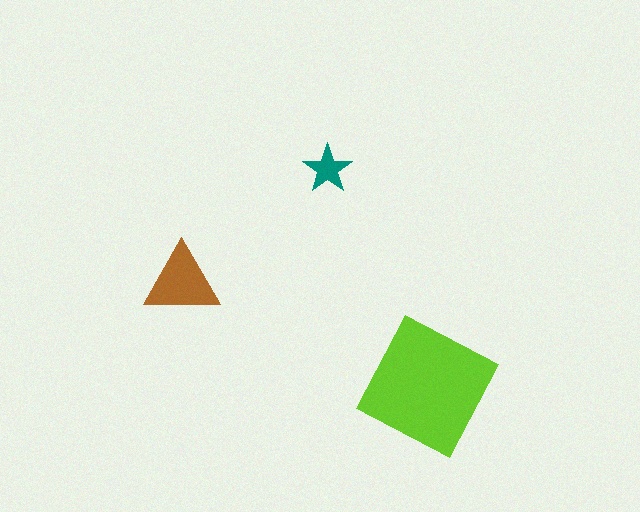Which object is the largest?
The lime square.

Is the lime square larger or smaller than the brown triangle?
Larger.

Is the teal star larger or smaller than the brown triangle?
Smaller.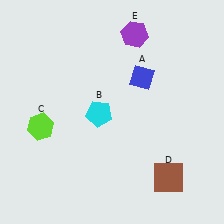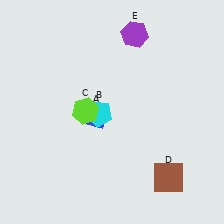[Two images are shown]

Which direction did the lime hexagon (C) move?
The lime hexagon (C) moved right.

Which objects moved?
The objects that moved are: the blue diamond (A), the lime hexagon (C).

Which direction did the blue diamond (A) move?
The blue diamond (A) moved left.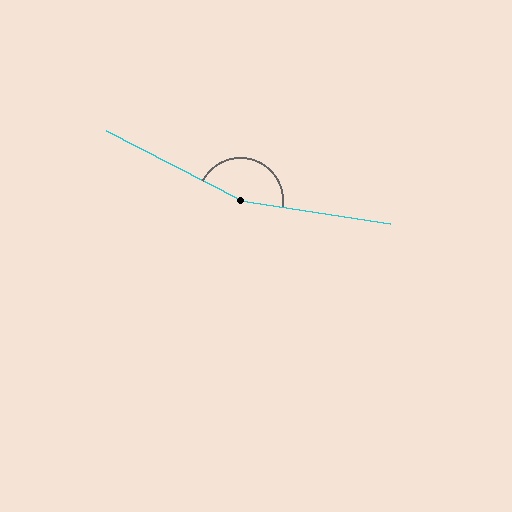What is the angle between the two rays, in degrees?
Approximately 162 degrees.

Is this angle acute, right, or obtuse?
It is obtuse.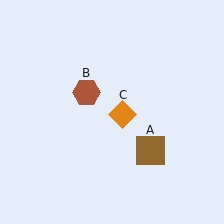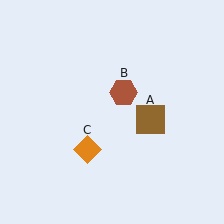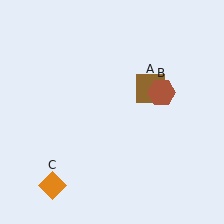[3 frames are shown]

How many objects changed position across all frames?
3 objects changed position: brown square (object A), brown hexagon (object B), orange diamond (object C).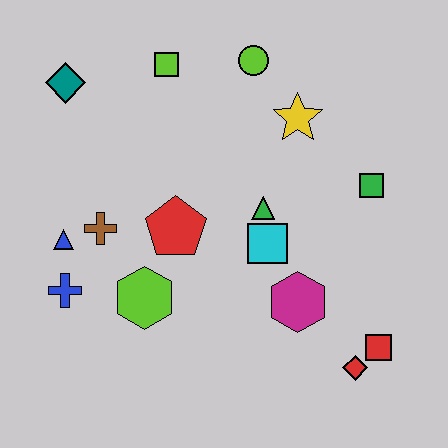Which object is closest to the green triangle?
The cyan square is closest to the green triangle.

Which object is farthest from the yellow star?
The blue cross is farthest from the yellow star.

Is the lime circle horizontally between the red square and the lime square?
Yes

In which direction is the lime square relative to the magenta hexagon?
The lime square is above the magenta hexagon.